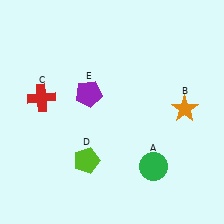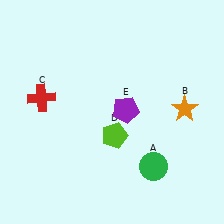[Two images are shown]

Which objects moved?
The objects that moved are: the lime pentagon (D), the purple pentagon (E).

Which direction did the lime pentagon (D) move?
The lime pentagon (D) moved right.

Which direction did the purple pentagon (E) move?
The purple pentagon (E) moved right.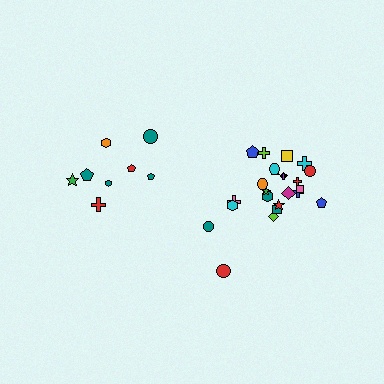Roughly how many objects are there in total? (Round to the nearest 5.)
Roughly 35 objects in total.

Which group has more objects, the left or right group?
The right group.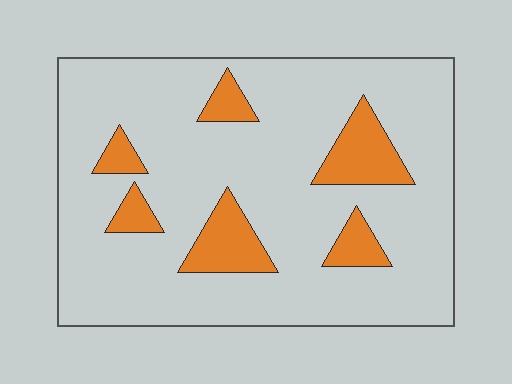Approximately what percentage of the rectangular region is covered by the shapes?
Approximately 15%.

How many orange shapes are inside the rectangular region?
6.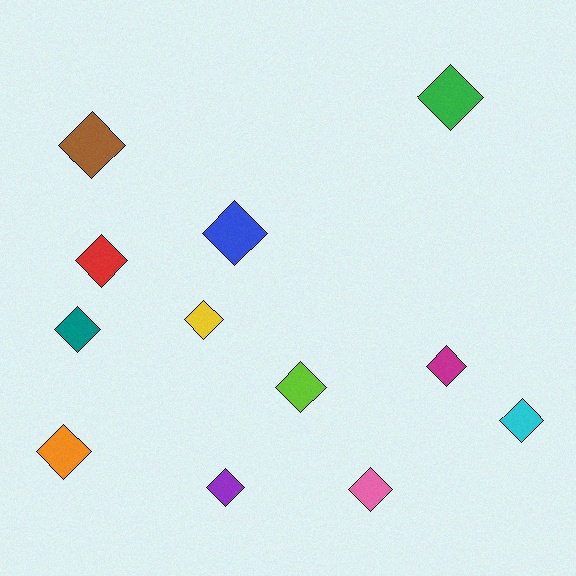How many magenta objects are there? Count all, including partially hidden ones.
There is 1 magenta object.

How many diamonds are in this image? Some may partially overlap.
There are 12 diamonds.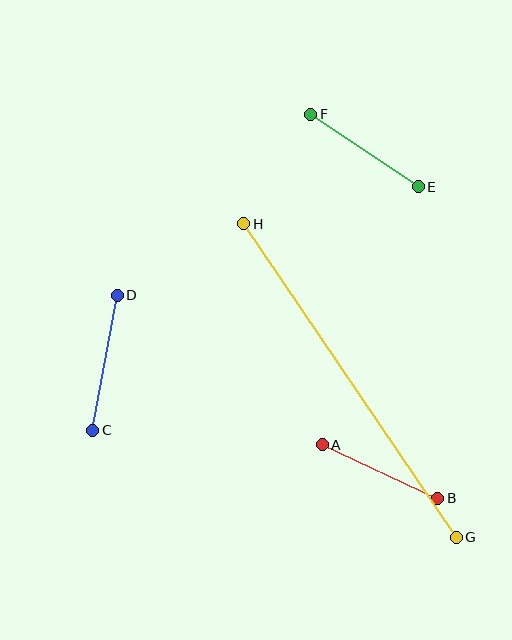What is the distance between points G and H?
The distance is approximately 379 pixels.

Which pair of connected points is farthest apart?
Points G and H are farthest apart.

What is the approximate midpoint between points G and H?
The midpoint is at approximately (350, 381) pixels.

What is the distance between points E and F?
The distance is approximately 130 pixels.